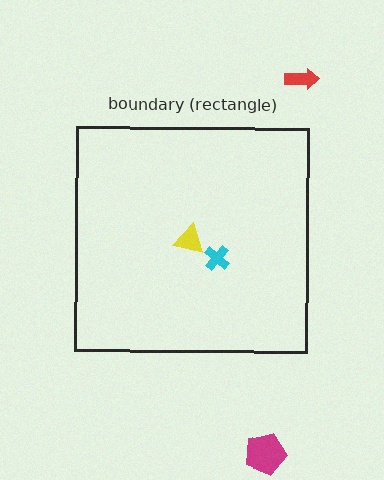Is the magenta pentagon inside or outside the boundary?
Outside.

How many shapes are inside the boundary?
2 inside, 2 outside.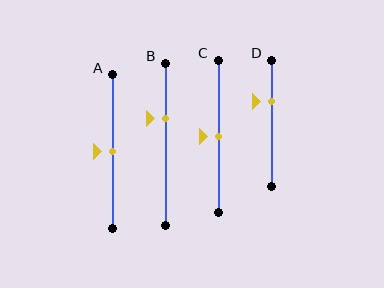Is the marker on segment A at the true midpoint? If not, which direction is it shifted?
Yes, the marker on segment A is at the true midpoint.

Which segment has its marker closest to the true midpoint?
Segment A has its marker closest to the true midpoint.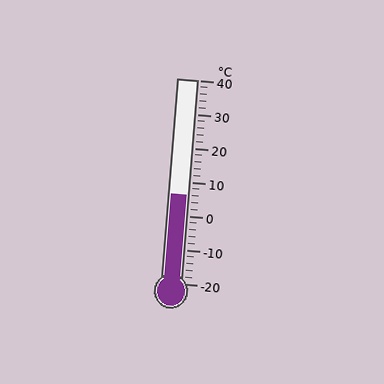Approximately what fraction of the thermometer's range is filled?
The thermometer is filled to approximately 45% of its range.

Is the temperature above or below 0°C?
The temperature is above 0°C.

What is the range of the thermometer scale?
The thermometer scale ranges from -20°C to 40°C.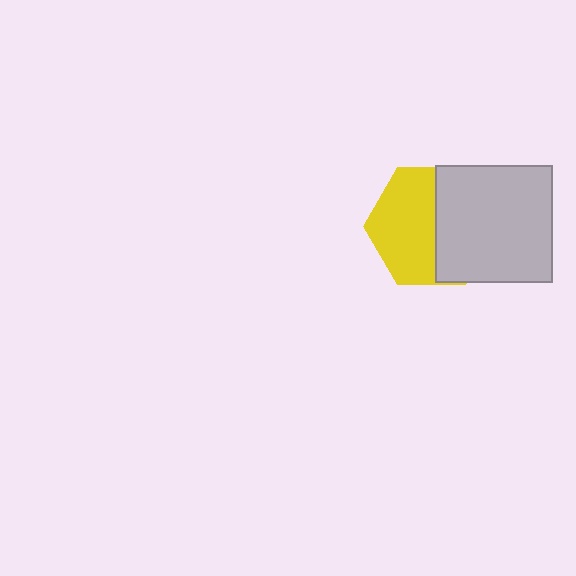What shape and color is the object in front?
The object in front is a light gray rectangle.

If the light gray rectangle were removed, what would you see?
You would see the complete yellow hexagon.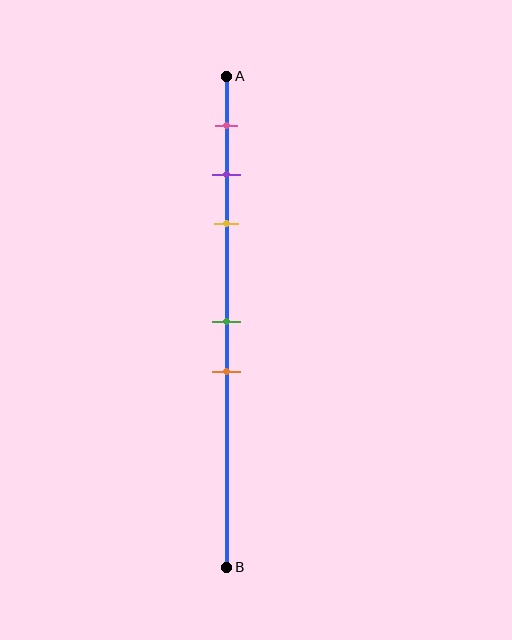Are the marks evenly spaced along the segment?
No, the marks are not evenly spaced.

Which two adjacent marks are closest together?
The purple and yellow marks are the closest adjacent pair.